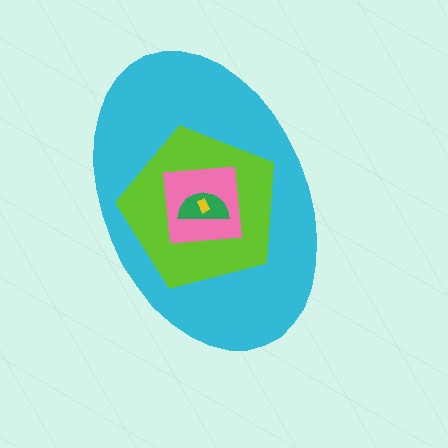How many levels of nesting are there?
5.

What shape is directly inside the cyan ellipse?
The lime pentagon.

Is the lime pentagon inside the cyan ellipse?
Yes.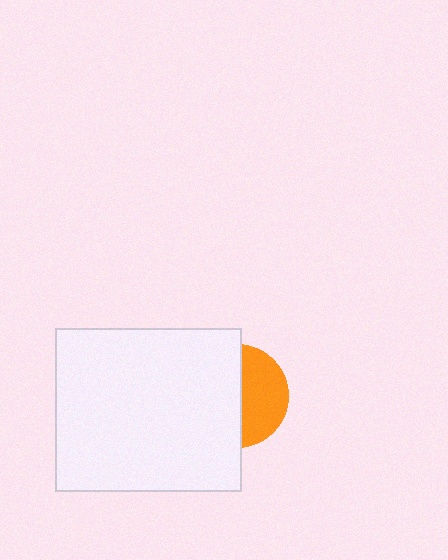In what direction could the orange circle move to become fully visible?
The orange circle could move right. That would shift it out from behind the white rectangle entirely.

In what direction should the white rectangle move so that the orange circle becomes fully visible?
The white rectangle should move left. That is the shortest direction to clear the overlap and leave the orange circle fully visible.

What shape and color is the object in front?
The object in front is a white rectangle.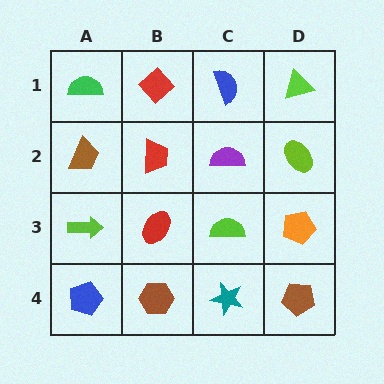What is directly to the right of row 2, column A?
A red trapezoid.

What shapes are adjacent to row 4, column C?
A lime semicircle (row 3, column C), a brown hexagon (row 4, column B), a brown pentagon (row 4, column D).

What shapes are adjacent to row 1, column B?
A red trapezoid (row 2, column B), a green semicircle (row 1, column A), a blue semicircle (row 1, column C).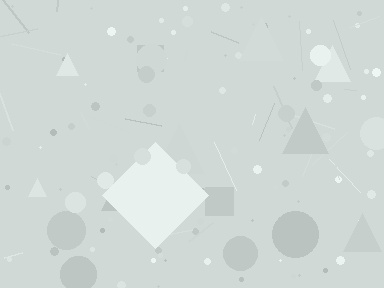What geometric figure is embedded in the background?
A diamond is embedded in the background.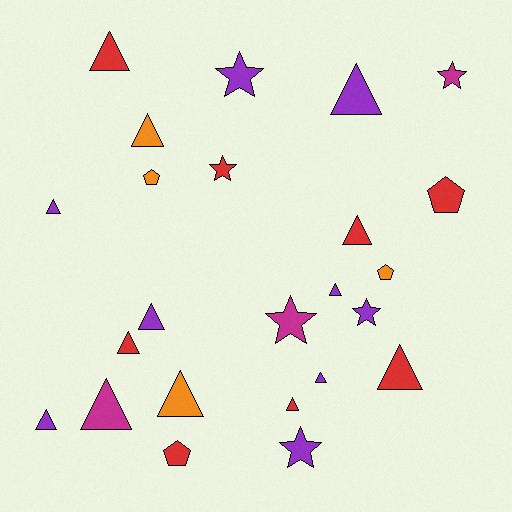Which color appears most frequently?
Purple, with 9 objects.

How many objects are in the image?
There are 24 objects.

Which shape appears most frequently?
Triangle, with 14 objects.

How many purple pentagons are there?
There are no purple pentagons.